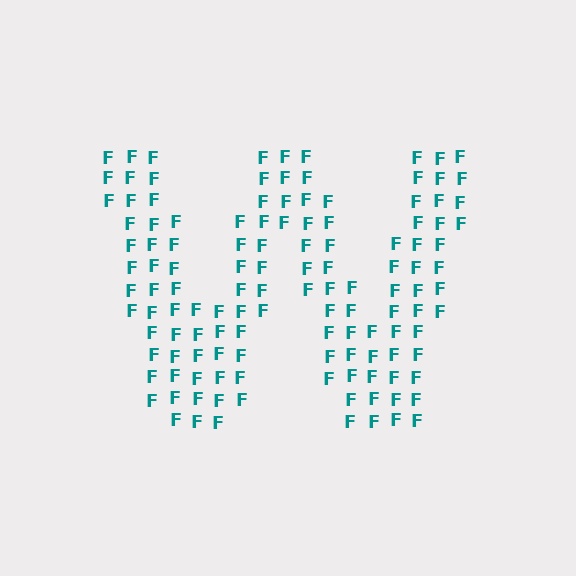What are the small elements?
The small elements are letter F's.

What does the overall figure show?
The overall figure shows the letter W.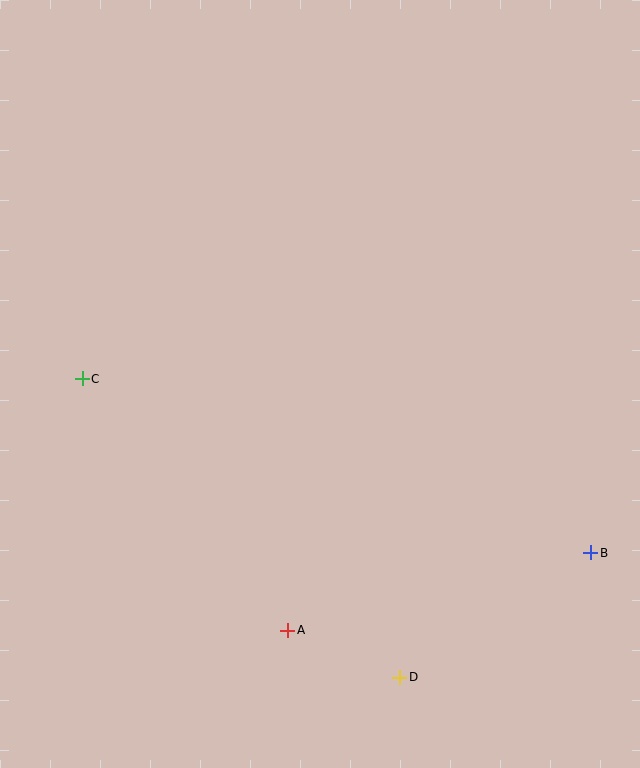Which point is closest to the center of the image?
Point C at (82, 379) is closest to the center.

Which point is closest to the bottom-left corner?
Point A is closest to the bottom-left corner.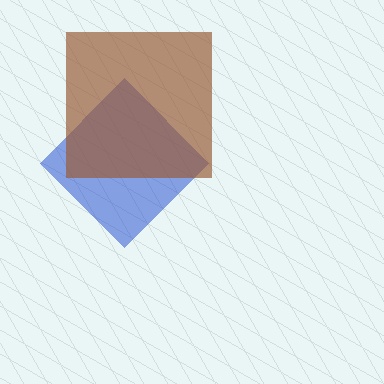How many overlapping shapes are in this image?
There are 2 overlapping shapes in the image.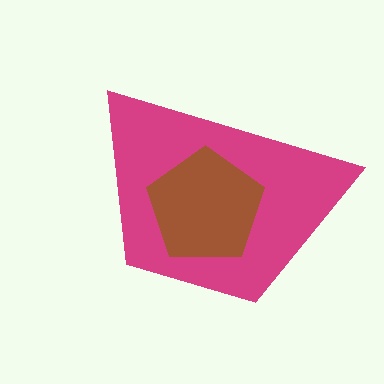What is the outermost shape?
The magenta trapezoid.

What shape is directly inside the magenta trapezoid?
The brown pentagon.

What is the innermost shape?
The brown pentagon.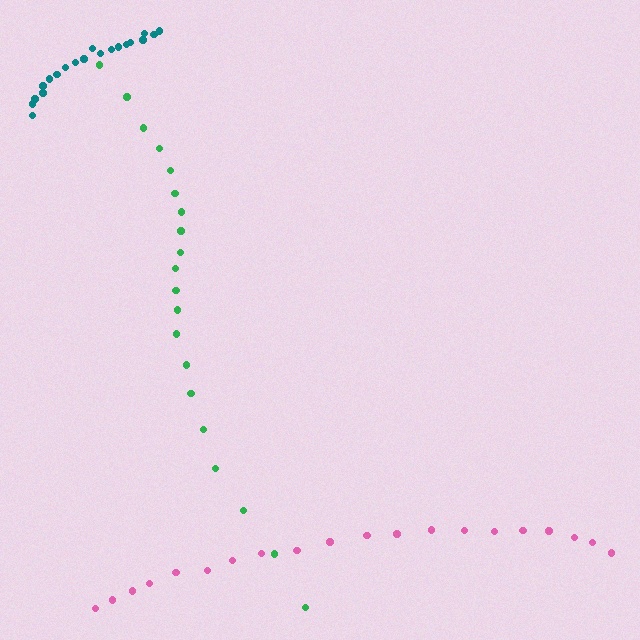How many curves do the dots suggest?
There are 3 distinct paths.